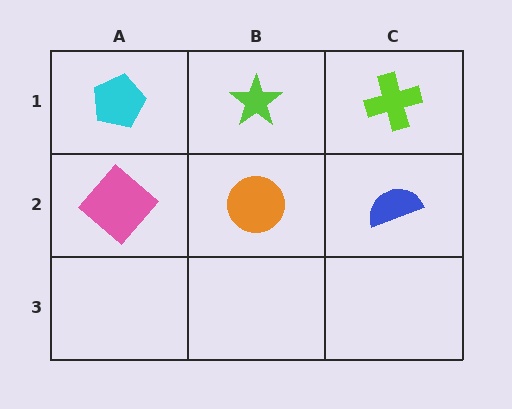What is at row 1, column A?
A cyan pentagon.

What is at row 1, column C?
A lime cross.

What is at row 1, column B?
A lime star.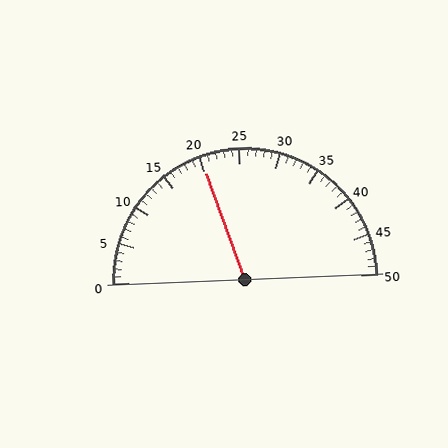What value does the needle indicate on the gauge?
The needle indicates approximately 20.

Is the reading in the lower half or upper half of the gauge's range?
The reading is in the lower half of the range (0 to 50).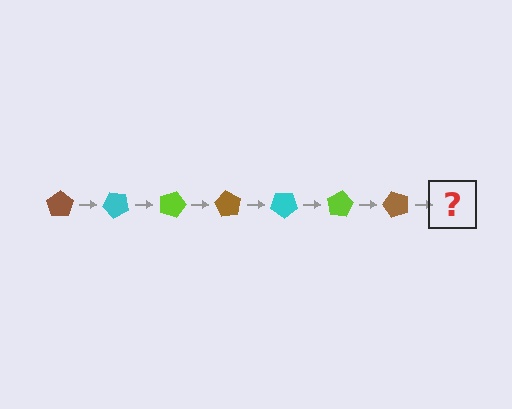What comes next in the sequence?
The next element should be a cyan pentagon, rotated 315 degrees from the start.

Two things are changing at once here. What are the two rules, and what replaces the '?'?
The two rules are that it rotates 45 degrees each step and the color cycles through brown, cyan, and lime. The '?' should be a cyan pentagon, rotated 315 degrees from the start.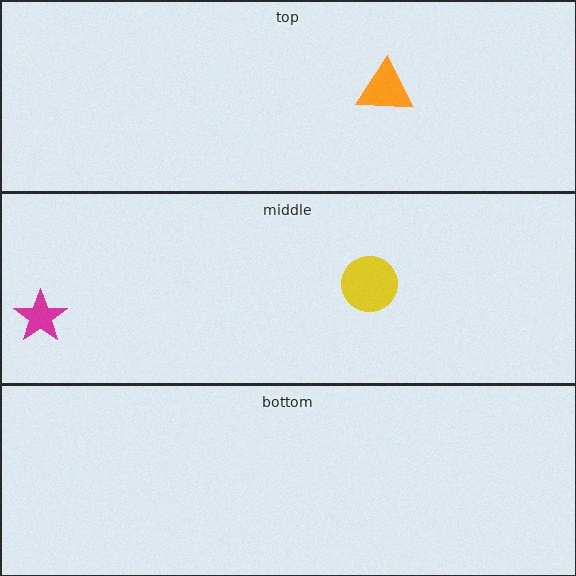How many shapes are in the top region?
1.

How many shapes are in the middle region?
2.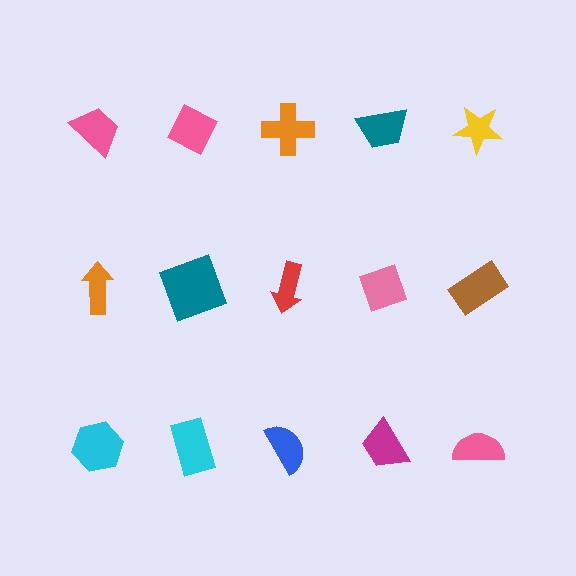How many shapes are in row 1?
5 shapes.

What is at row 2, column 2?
A teal square.